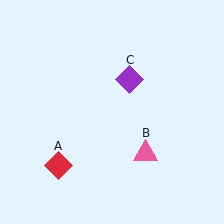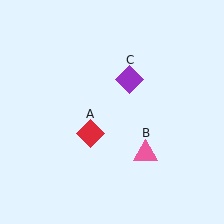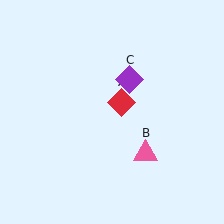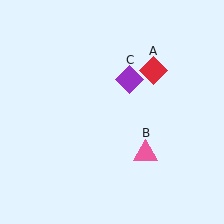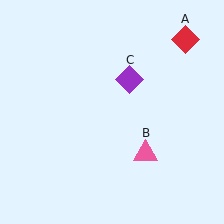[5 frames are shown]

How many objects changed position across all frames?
1 object changed position: red diamond (object A).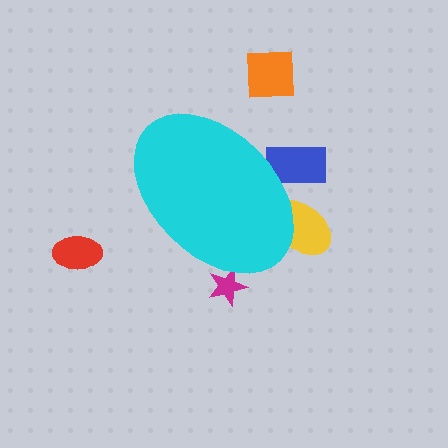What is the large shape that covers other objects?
A cyan ellipse.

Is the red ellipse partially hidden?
No, the red ellipse is fully visible.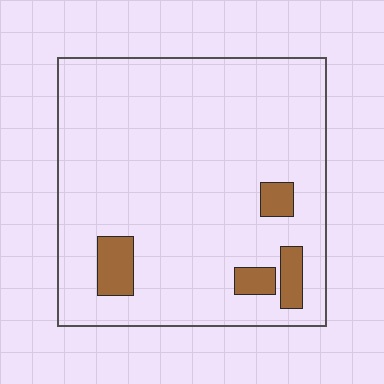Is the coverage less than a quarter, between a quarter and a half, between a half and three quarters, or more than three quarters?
Less than a quarter.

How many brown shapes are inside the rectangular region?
4.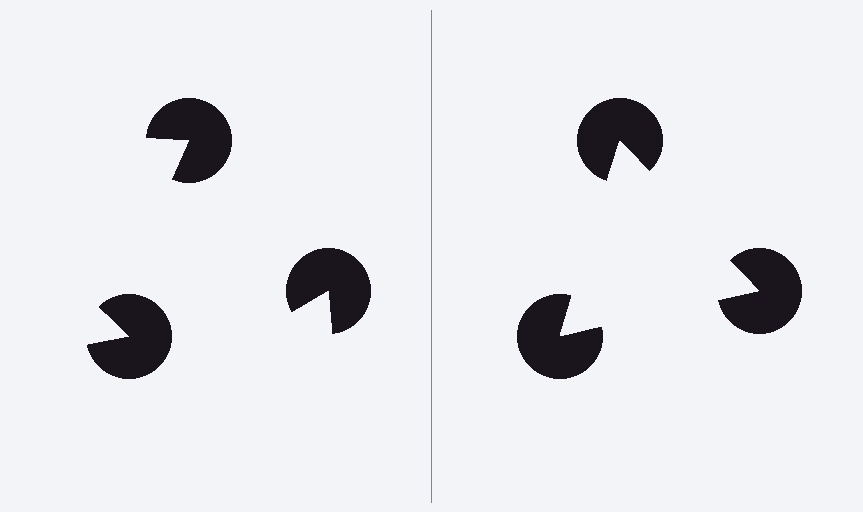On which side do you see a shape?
An illusory triangle appears on the right side. On the left side the wedge cuts are rotated, so no coherent shape forms.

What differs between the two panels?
The pac-man discs are positioned identically on both sides; only the wedge orientations differ. On the right they align to a triangle; on the left they are misaligned.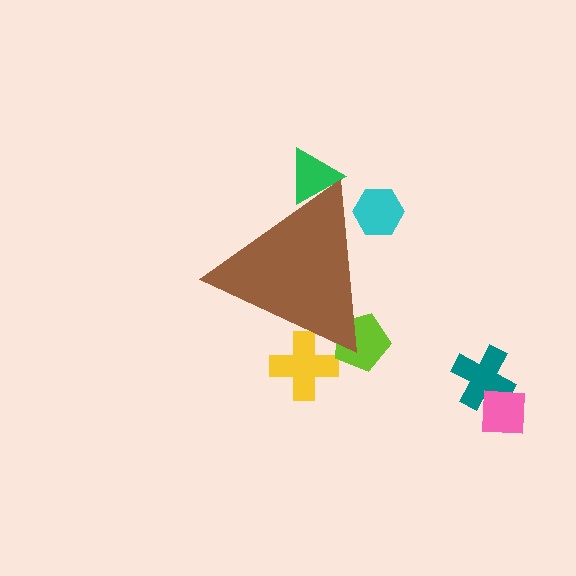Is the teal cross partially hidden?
No, the teal cross is fully visible.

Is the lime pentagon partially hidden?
Yes, the lime pentagon is partially hidden behind the brown triangle.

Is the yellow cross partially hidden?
Yes, the yellow cross is partially hidden behind the brown triangle.